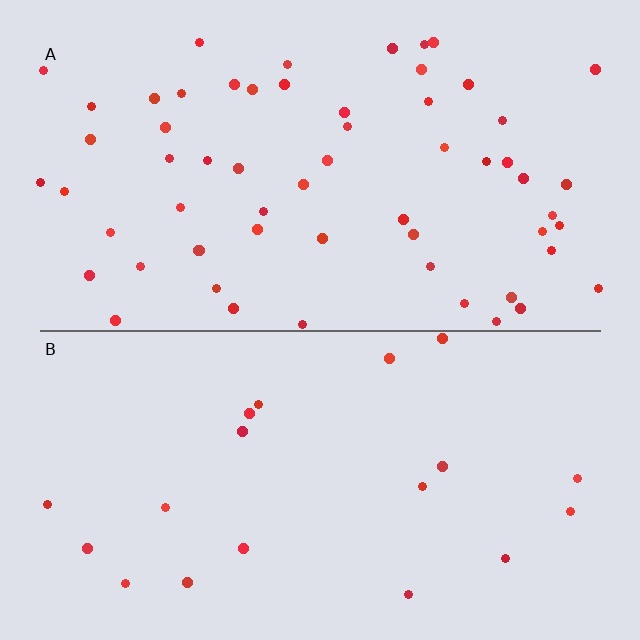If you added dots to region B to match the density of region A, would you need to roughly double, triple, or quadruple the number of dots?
Approximately triple.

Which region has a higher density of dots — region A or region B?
A (the top).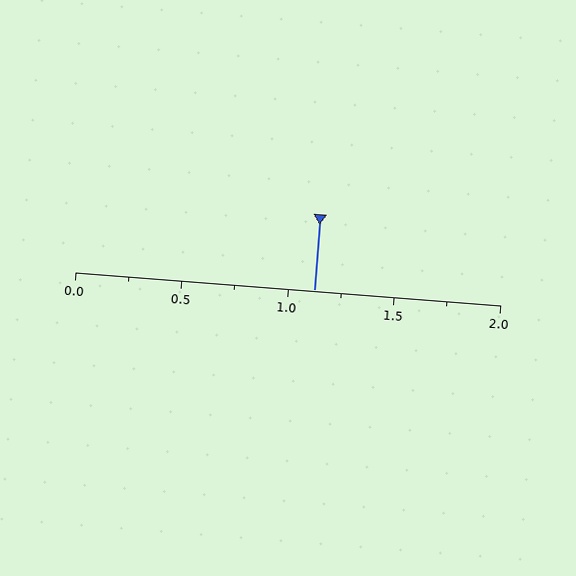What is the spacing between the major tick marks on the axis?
The major ticks are spaced 0.5 apart.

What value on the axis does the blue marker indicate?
The marker indicates approximately 1.12.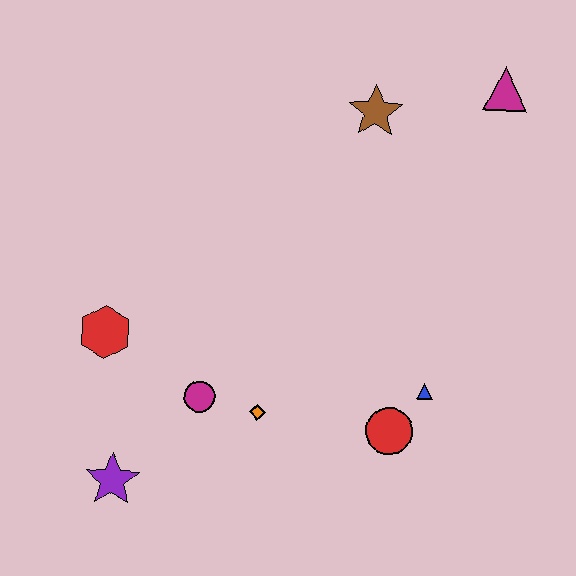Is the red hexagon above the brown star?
No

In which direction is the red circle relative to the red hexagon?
The red circle is to the right of the red hexagon.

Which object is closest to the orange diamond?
The magenta circle is closest to the orange diamond.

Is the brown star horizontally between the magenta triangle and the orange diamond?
Yes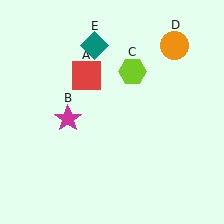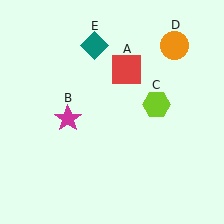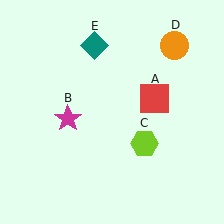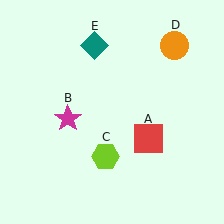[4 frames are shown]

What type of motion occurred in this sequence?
The red square (object A), lime hexagon (object C) rotated clockwise around the center of the scene.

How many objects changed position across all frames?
2 objects changed position: red square (object A), lime hexagon (object C).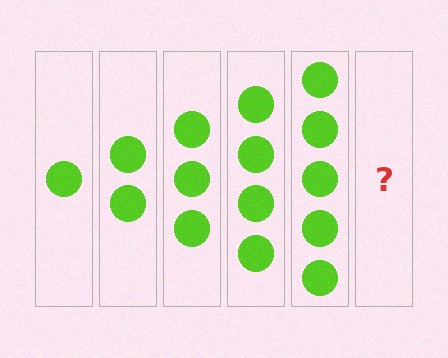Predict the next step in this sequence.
The next step is 6 circles.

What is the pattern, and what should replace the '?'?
The pattern is that each step adds one more circle. The '?' should be 6 circles.